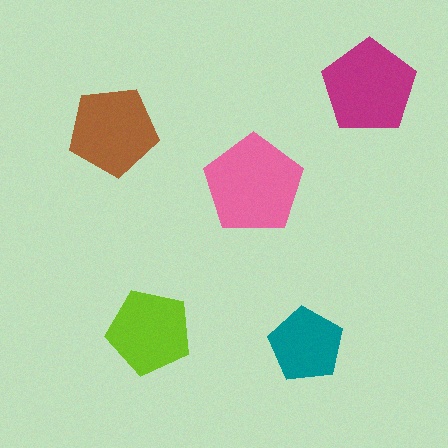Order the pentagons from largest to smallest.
the pink one, the magenta one, the brown one, the lime one, the teal one.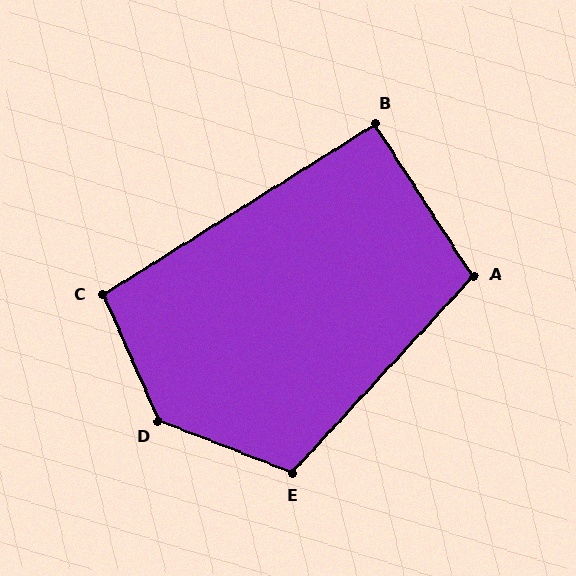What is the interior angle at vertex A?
Approximately 105 degrees (obtuse).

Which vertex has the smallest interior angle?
B, at approximately 91 degrees.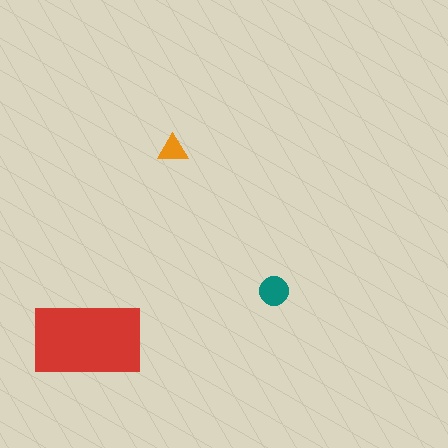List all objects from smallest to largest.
The orange triangle, the teal circle, the red rectangle.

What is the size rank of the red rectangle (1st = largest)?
1st.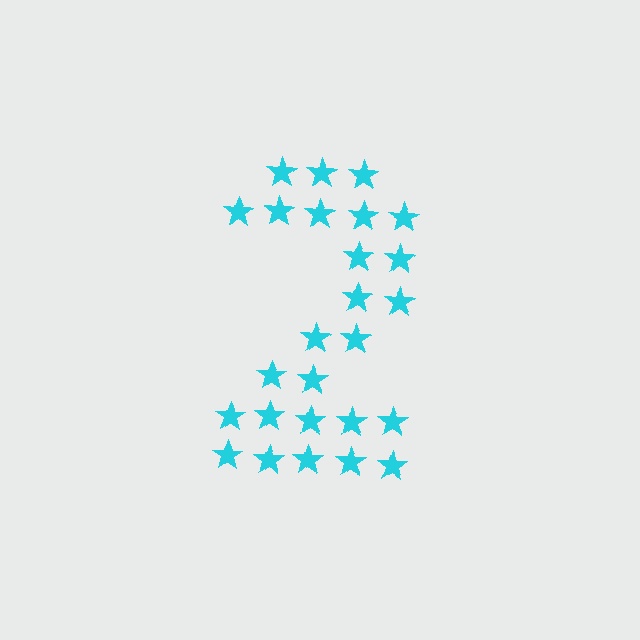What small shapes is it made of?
It is made of small stars.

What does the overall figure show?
The overall figure shows the digit 2.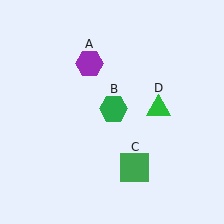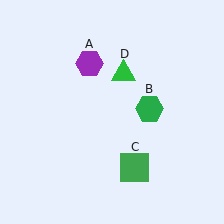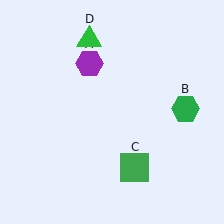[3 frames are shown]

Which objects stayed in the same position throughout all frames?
Purple hexagon (object A) and green square (object C) remained stationary.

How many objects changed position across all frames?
2 objects changed position: green hexagon (object B), green triangle (object D).